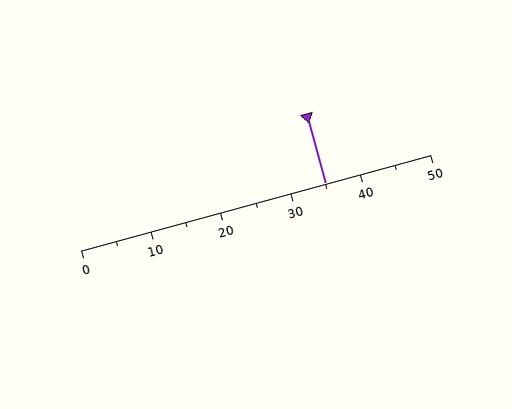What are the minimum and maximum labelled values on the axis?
The axis runs from 0 to 50.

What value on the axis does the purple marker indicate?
The marker indicates approximately 35.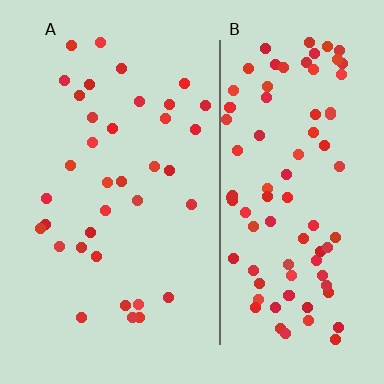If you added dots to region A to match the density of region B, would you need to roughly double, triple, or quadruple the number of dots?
Approximately triple.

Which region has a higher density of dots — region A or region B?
B (the right).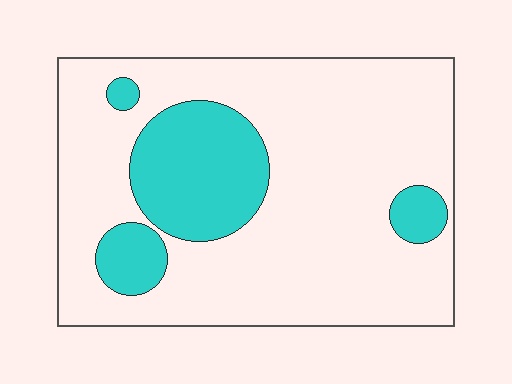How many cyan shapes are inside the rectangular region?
4.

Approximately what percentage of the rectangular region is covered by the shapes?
Approximately 20%.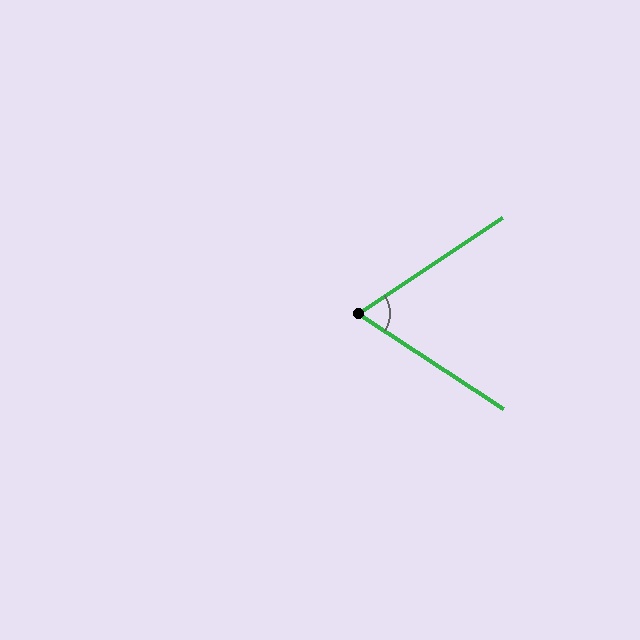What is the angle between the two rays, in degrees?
Approximately 67 degrees.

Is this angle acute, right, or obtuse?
It is acute.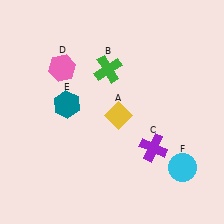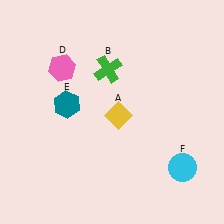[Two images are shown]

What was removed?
The purple cross (C) was removed in Image 2.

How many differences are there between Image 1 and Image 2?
There is 1 difference between the two images.